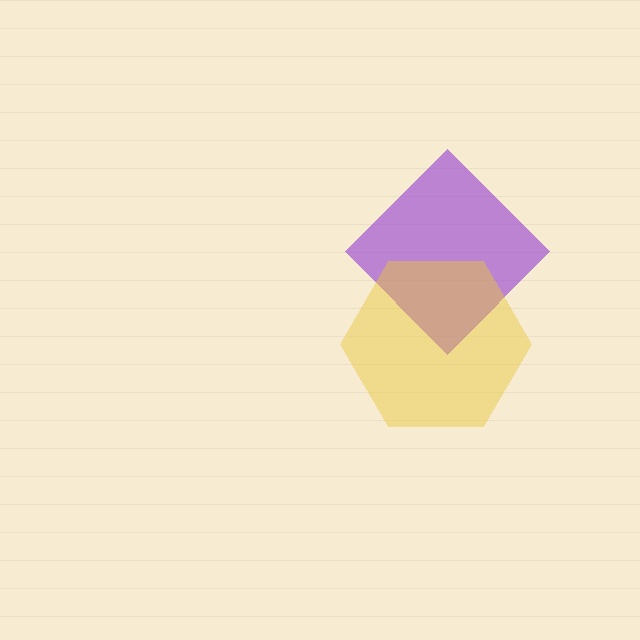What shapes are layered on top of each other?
The layered shapes are: a purple diamond, a yellow hexagon.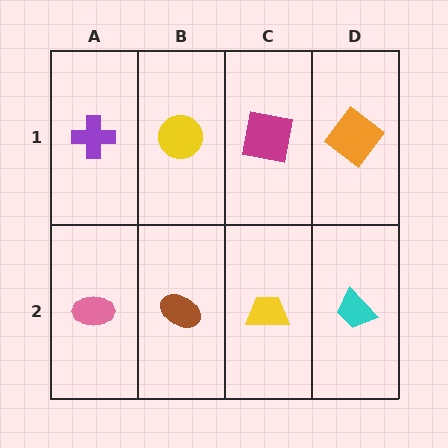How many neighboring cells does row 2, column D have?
2.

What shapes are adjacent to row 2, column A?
A purple cross (row 1, column A), a brown ellipse (row 2, column B).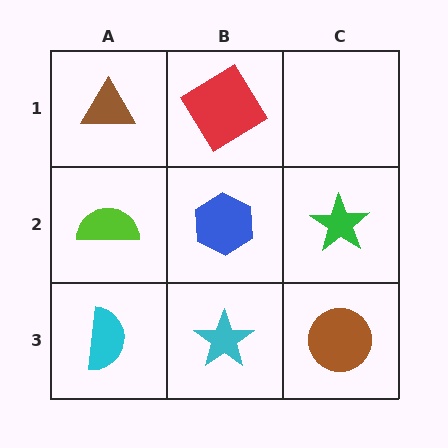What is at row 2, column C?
A green star.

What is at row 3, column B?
A cyan star.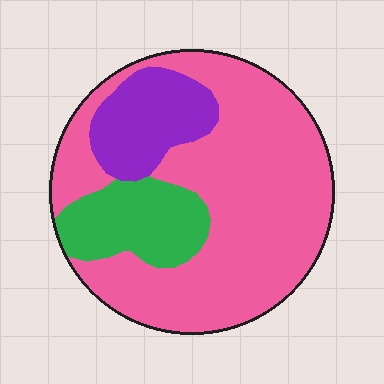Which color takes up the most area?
Pink, at roughly 70%.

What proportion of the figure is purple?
Purple covers 15% of the figure.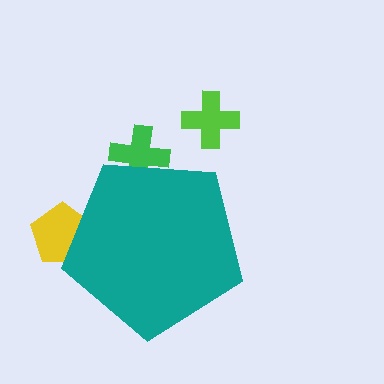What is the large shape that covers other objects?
A teal pentagon.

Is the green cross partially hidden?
Yes, the green cross is partially hidden behind the teal pentagon.